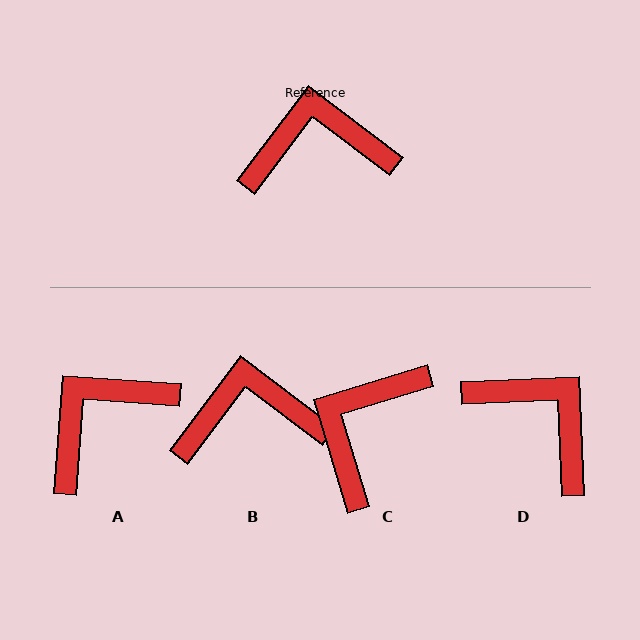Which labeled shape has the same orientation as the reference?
B.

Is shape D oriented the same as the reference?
No, it is off by about 51 degrees.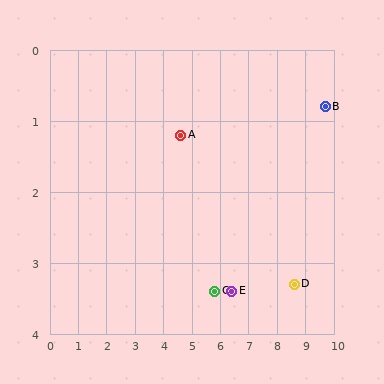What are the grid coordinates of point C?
Point C is at approximately (5.8, 3.4).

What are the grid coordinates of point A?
Point A is at approximately (4.6, 1.2).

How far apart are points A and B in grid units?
Points A and B are about 5.1 grid units apart.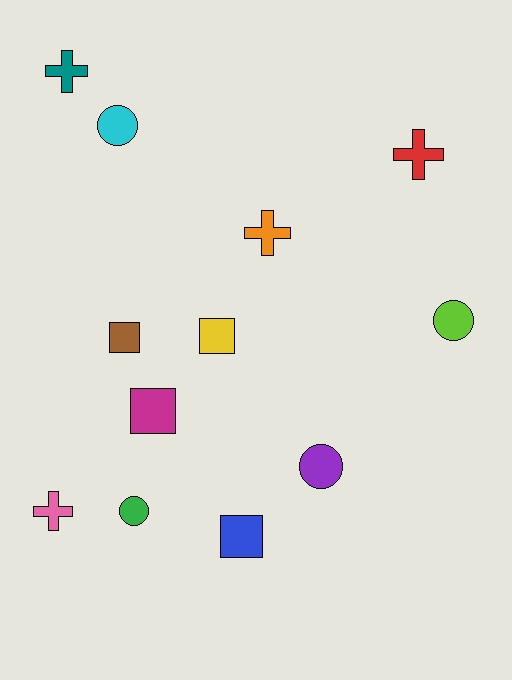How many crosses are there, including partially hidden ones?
There are 4 crosses.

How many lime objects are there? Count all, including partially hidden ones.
There is 1 lime object.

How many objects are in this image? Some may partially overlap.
There are 12 objects.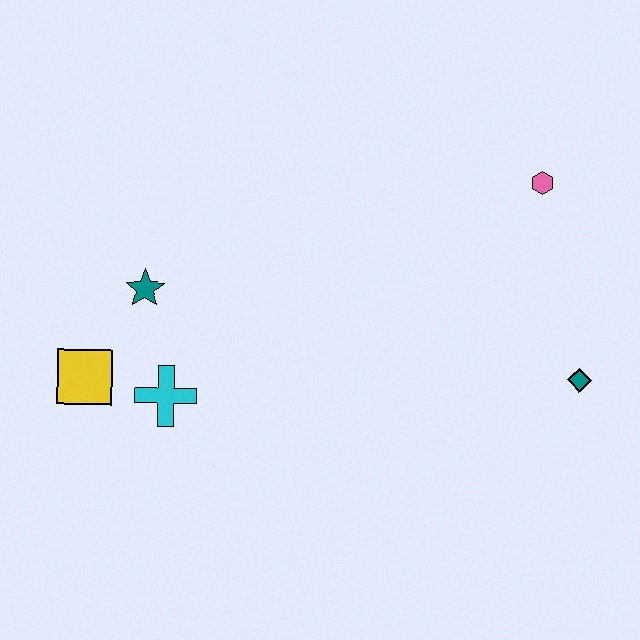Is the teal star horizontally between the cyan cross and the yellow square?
Yes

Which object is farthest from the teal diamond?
The yellow square is farthest from the teal diamond.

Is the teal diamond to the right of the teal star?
Yes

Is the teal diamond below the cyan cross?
No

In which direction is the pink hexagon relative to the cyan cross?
The pink hexagon is to the right of the cyan cross.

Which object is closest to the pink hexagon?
The teal diamond is closest to the pink hexagon.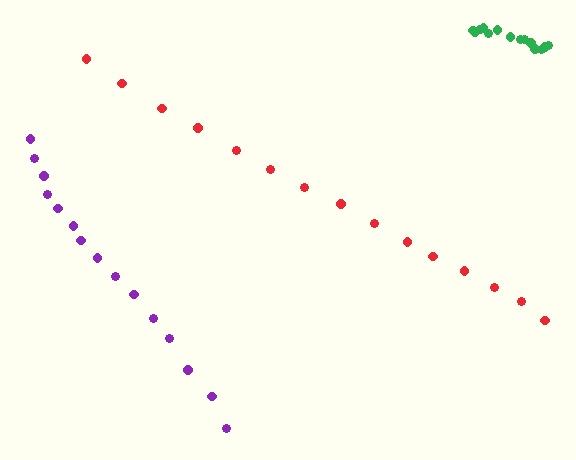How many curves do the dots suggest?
There are 3 distinct paths.